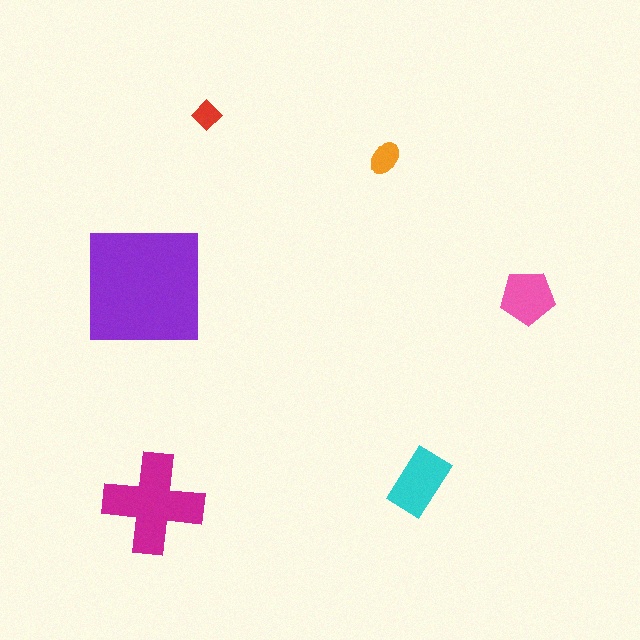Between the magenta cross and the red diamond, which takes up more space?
The magenta cross.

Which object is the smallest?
The red diamond.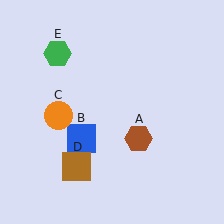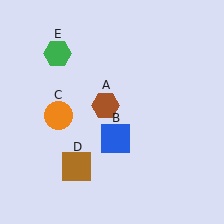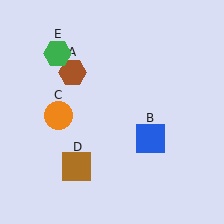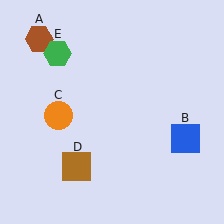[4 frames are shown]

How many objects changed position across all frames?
2 objects changed position: brown hexagon (object A), blue square (object B).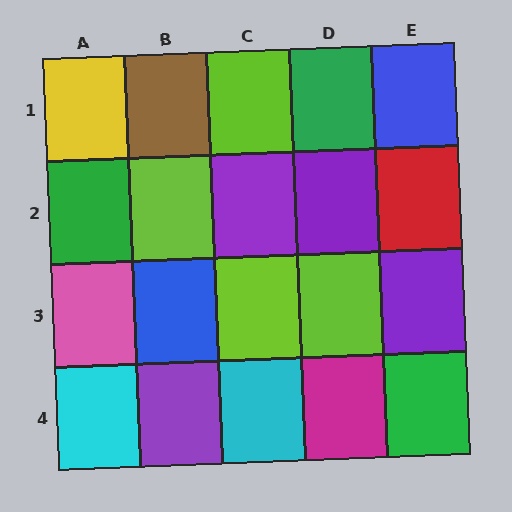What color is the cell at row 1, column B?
Brown.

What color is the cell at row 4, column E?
Green.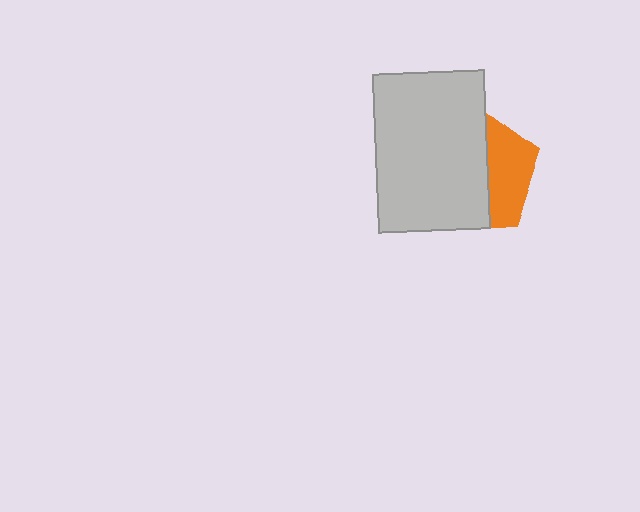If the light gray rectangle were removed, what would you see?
You would see the complete orange pentagon.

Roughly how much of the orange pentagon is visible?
A small part of it is visible (roughly 36%).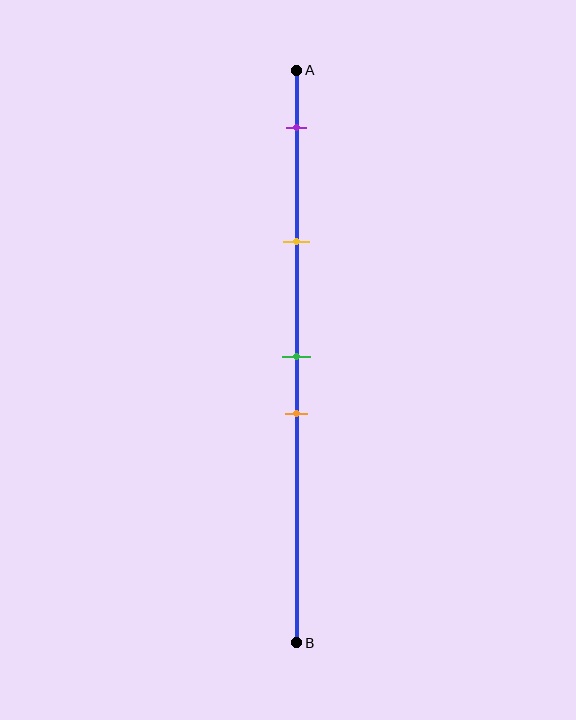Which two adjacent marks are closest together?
The green and orange marks are the closest adjacent pair.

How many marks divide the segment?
There are 4 marks dividing the segment.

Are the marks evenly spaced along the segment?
No, the marks are not evenly spaced.